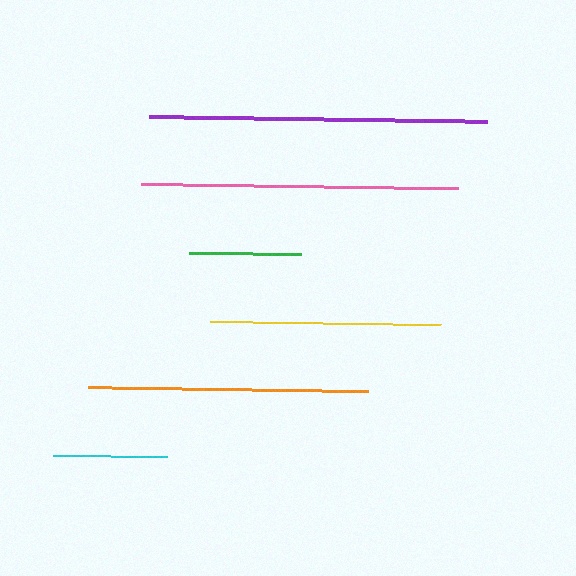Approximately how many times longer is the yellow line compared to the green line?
The yellow line is approximately 2.1 times the length of the green line.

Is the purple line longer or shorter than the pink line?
The purple line is longer than the pink line.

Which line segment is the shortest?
The green line is the shortest at approximately 112 pixels.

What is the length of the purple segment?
The purple segment is approximately 338 pixels long.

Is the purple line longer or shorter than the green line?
The purple line is longer than the green line.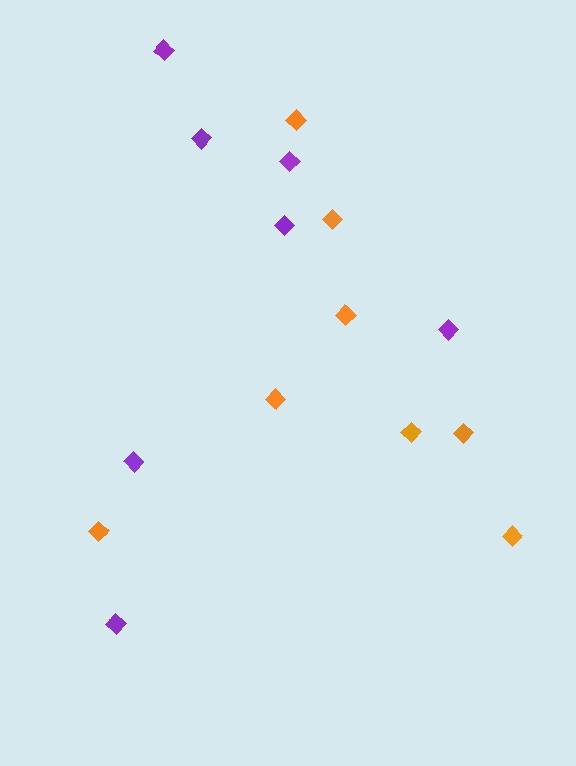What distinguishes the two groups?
There are 2 groups: one group of orange diamonds (8) and one group of purple diamonds (7).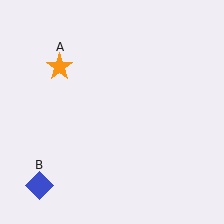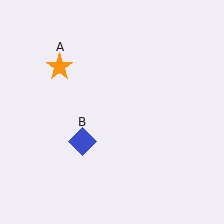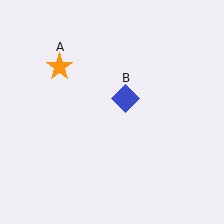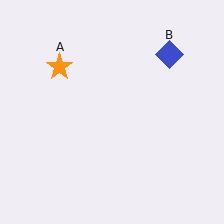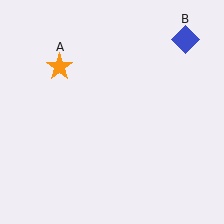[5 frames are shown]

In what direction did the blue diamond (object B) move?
The blue diamond (object B) moved up and to the right.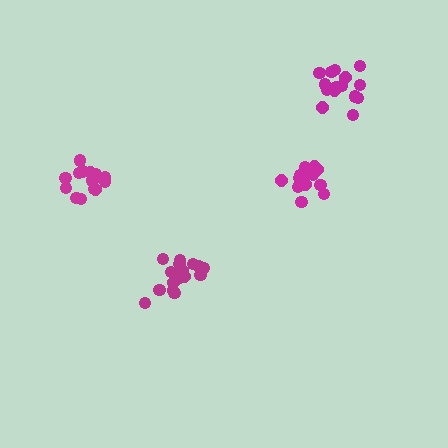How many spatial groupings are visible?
There are 4 spatial groupings.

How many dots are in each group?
Group 1: 15 dots, Group 2: 18 dots, Group 3: 15 dots, Group 4: 13 dots (61 total).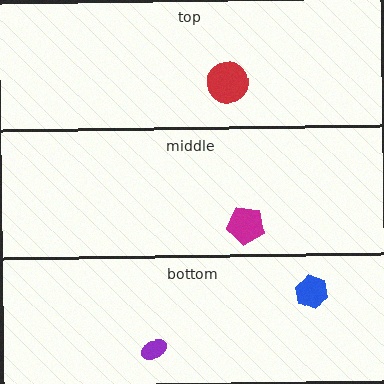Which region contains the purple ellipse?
The bottom region.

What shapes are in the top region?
The red circle.